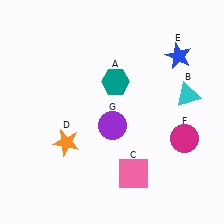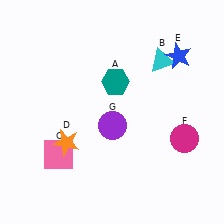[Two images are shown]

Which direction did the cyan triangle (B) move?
The cyan triangle (B) moved up.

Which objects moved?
The objects that moved are: the cyan triangle (B), the pink square (C).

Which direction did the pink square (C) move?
The pink square (C) moved left.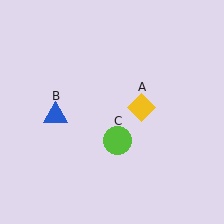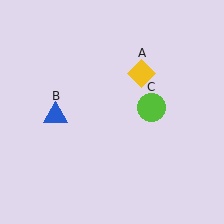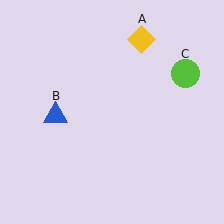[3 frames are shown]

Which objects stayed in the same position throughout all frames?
Blue triangle (object B) remained stationary.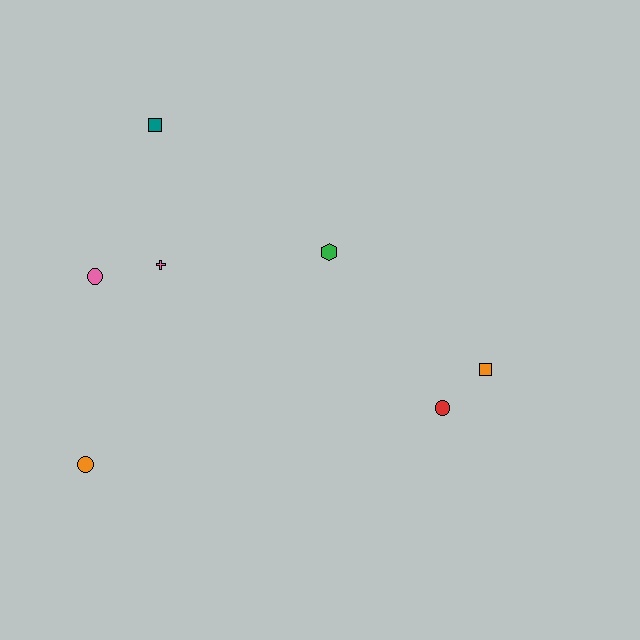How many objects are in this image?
There are 7 objects.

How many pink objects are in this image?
There are 2 pink objects.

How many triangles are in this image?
There are no triangles.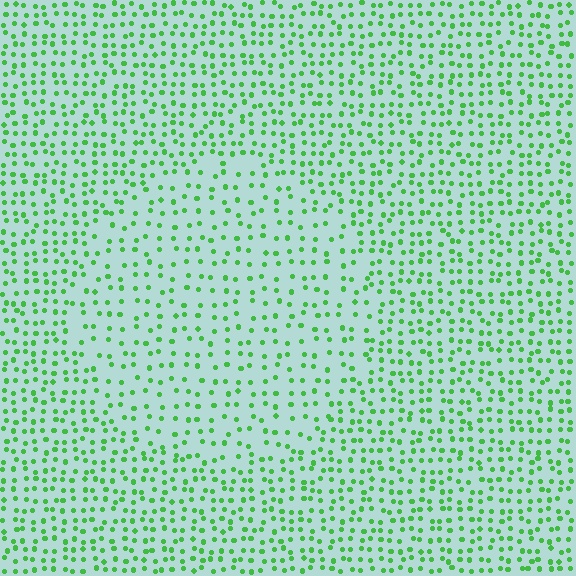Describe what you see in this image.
The image contains small green elements arranged at two different densities. A circle-shaped region is visible where the elements are less densely packed than the surrounding area.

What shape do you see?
I see a circle.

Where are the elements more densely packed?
The elements are more densely packed outside the circle boundary.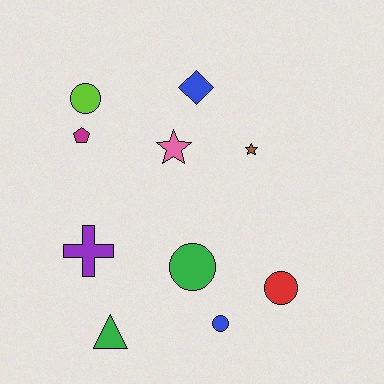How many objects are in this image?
There are 10 objects.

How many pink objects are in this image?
There is 1 pink object.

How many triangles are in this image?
There is 1 triangle.